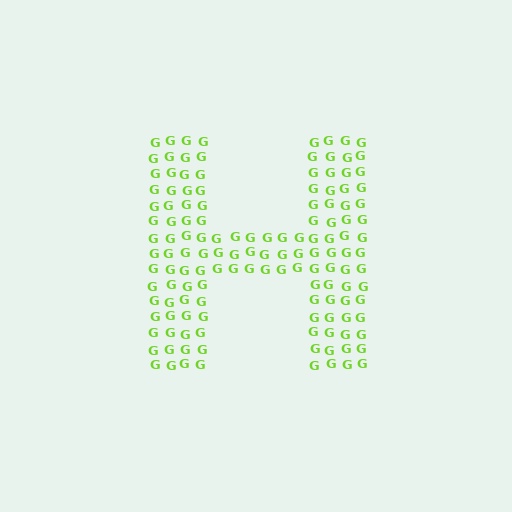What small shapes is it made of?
It is made of small letter G's.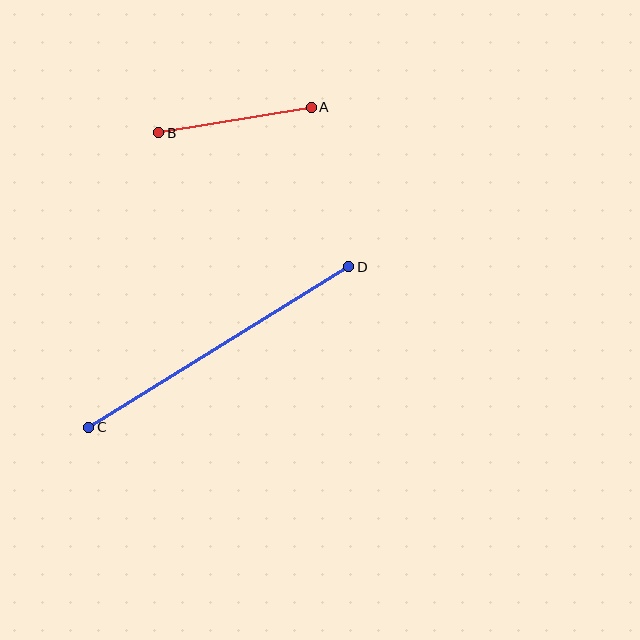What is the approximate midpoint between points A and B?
The midpoint is at approximately (235, 120) pixels.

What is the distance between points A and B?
The distance is approximately 155 pixels.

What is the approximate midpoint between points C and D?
The midpoint is at approximately (219, 347) pixels.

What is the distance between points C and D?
The distance is approximately 305 pixels.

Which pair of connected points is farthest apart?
Points C and D are farthest apart.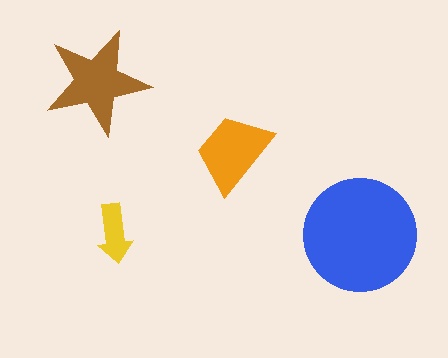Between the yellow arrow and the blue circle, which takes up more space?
The blue circle.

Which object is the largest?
The blue circle.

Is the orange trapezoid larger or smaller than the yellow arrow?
Larger.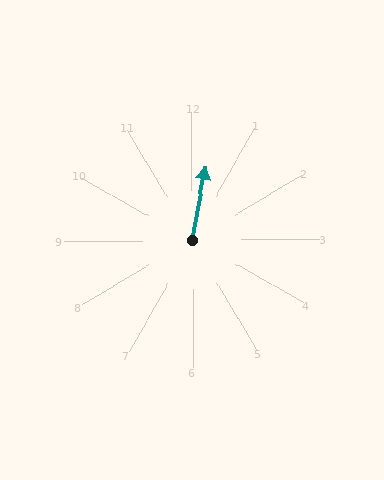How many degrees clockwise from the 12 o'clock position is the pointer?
Approximately 11 degrees.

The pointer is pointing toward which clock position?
Roughly 12 o'clock.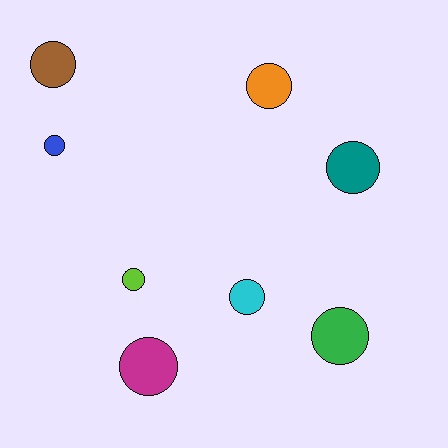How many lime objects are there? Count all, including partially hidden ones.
There is 1 lime object.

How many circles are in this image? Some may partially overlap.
There are 8 circles.